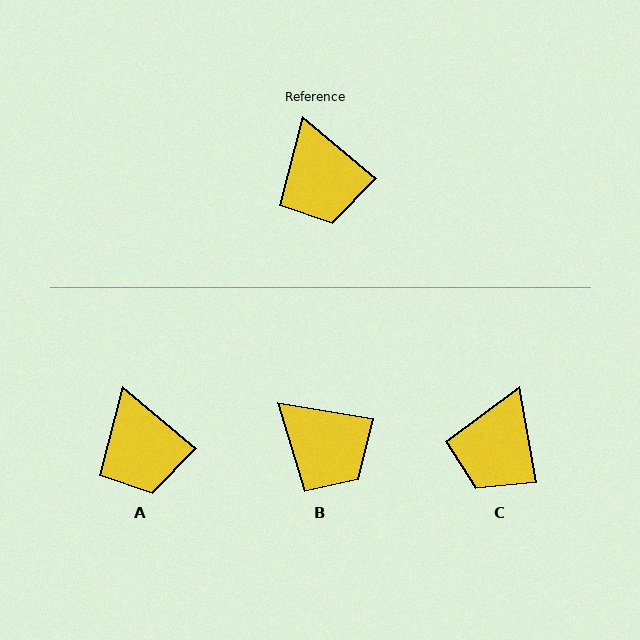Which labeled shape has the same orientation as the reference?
A.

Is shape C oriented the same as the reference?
No, it is off by about 40 degrees.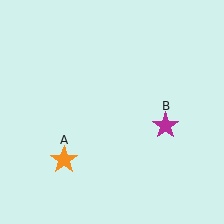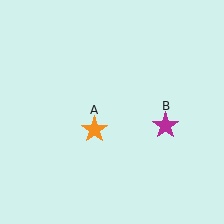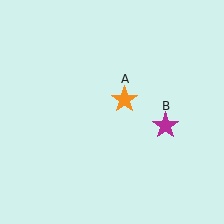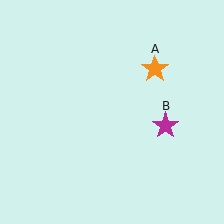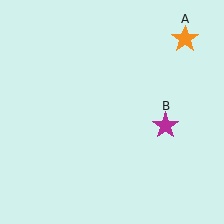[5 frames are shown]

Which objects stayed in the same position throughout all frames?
Magenta star (object B) remained stationary.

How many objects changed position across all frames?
1 object changed position: orange star (object A).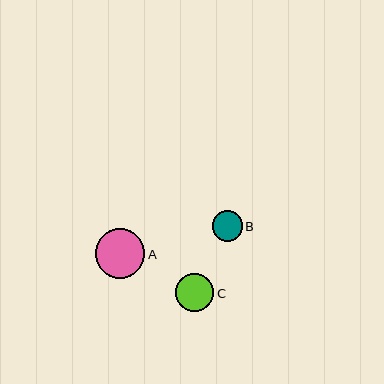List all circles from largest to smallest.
From largest to smallest: A, C, B.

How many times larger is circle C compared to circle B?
Circle C is approximately 1.3 times the size of circle B.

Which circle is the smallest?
Circle B is the smallest with a size of approximately 30 pixels.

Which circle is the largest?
Circle A is the largest with a size of approximately 50 pixels.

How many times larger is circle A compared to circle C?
Circle A is approximately 1.3 times the size of circle C.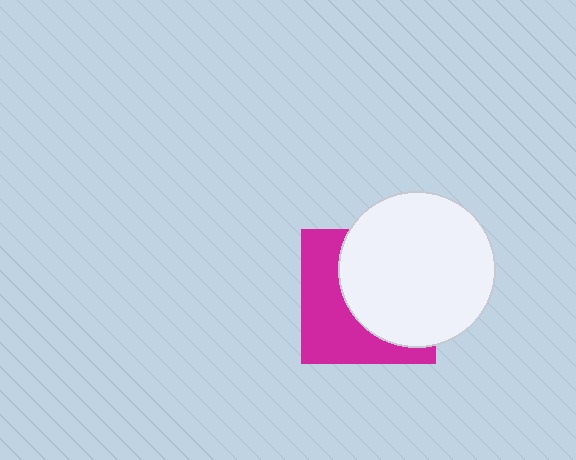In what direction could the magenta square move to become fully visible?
The magenta square could move left. That would shift it out from behind the white circle entirely.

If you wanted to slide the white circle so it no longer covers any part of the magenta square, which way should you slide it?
Slide it right — that is the most direct way to separate the two shapes.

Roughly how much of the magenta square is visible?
A small part of it is visible (roughly 44%).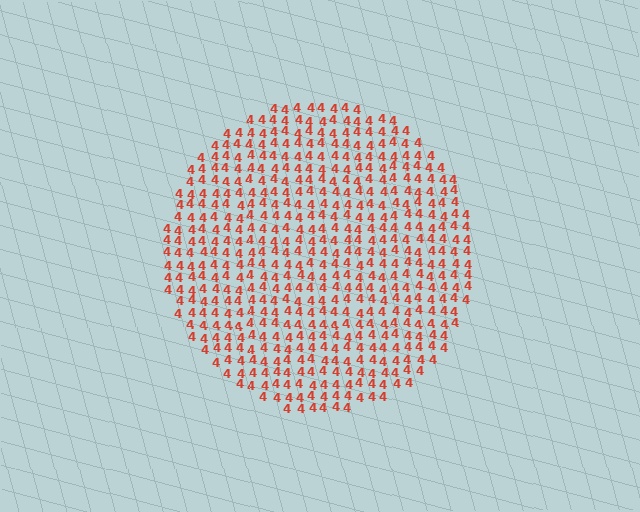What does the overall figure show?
The overall figure shows a circle.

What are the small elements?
The small elements are digit 4's.